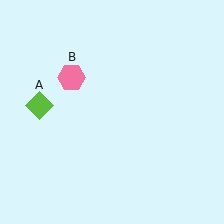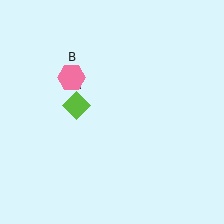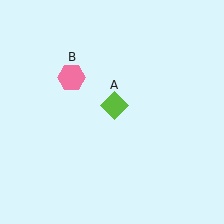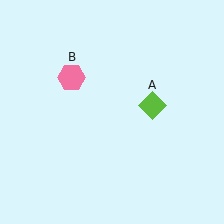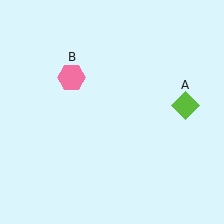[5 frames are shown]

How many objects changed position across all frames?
1 object changed position: lime diamond (object A).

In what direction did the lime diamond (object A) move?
The lime diamond (object A) moved right.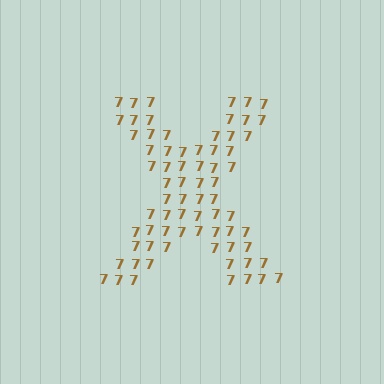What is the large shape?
The large shape is the letter X.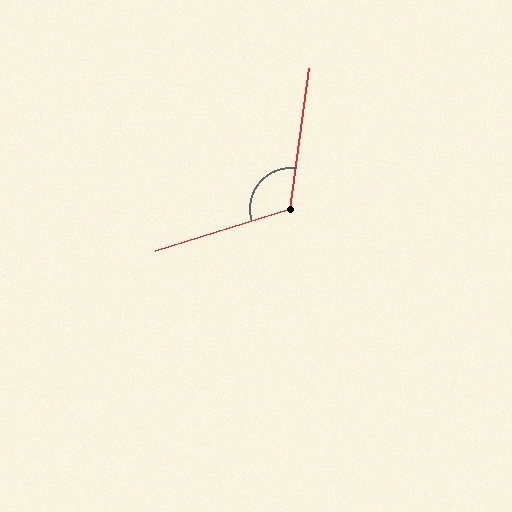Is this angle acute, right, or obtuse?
It is obtuse.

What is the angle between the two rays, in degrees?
Approximately 115 degrees.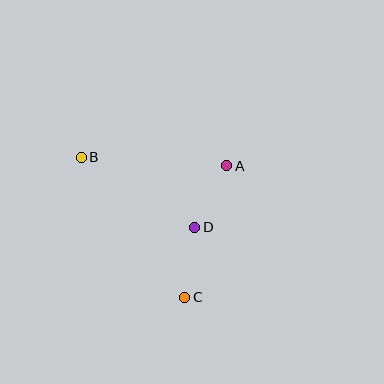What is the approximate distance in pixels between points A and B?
The distance between A and B is approximately 146 pixels.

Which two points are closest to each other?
Points A and D are closest to each other.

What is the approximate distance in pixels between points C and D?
The distance between C and D is approximately 71 pixels.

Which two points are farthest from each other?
Points B and C are farthest from each other.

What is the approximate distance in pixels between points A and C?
The distance between A and C is approximately 138 pixels.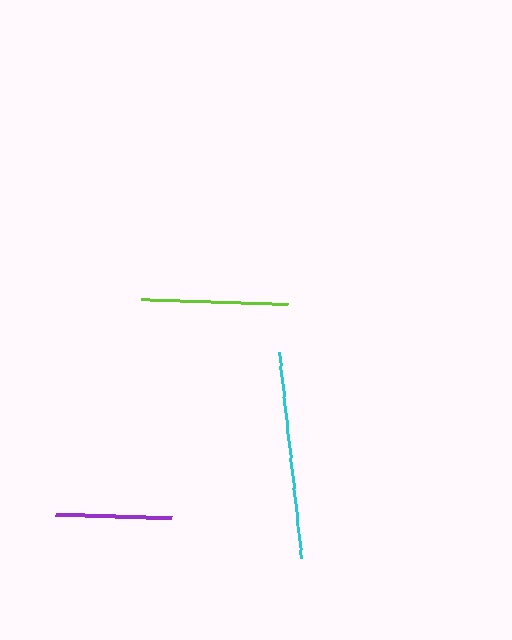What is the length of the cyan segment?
The cyan segment is approximately 207 pixels long.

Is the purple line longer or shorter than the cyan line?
The cyan line is longer than the purple line.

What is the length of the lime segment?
The lime segment is approximately 147 pixels long.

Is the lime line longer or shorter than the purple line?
The lime line is longer than the purple line.